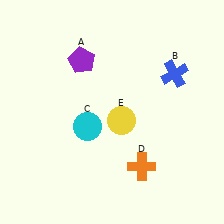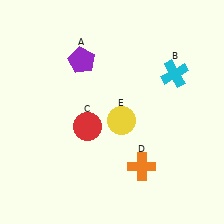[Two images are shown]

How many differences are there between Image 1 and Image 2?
There are 2 differences between the two images.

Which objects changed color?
B changed from blue to cyan. C changed from cyan to red.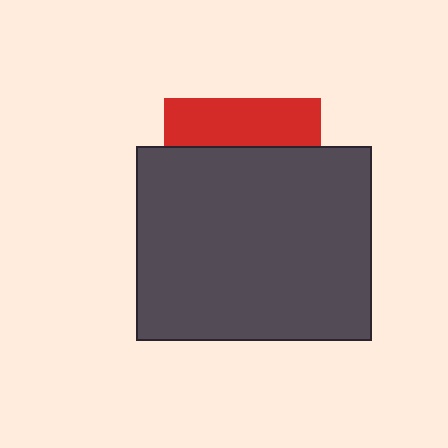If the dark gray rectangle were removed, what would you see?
You would see the complete red square.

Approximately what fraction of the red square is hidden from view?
Roughly 70% of the red square is hidden behind the dark gray rectangle.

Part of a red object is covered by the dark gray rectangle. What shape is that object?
It is a square.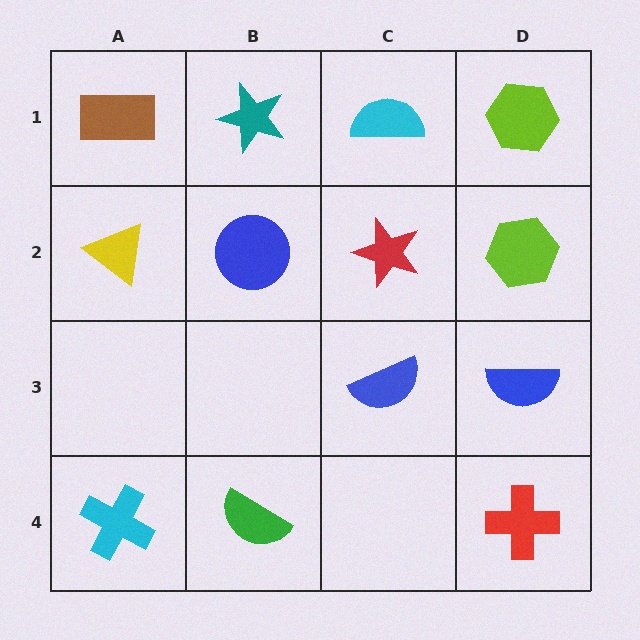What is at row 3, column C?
A blue semicircle.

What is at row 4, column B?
A green semicircle.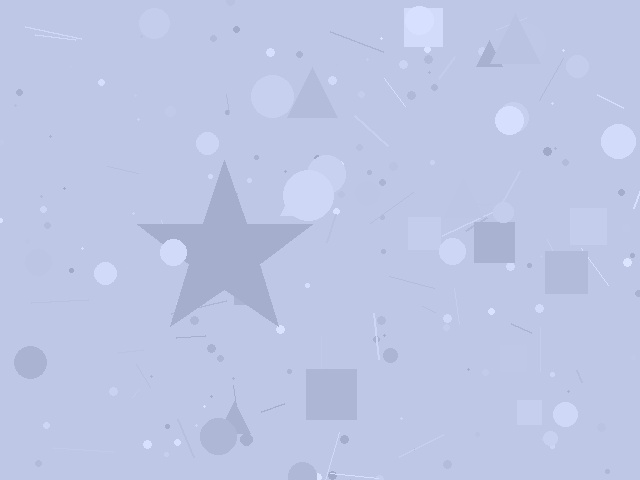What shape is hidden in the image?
A star is hidden in the image.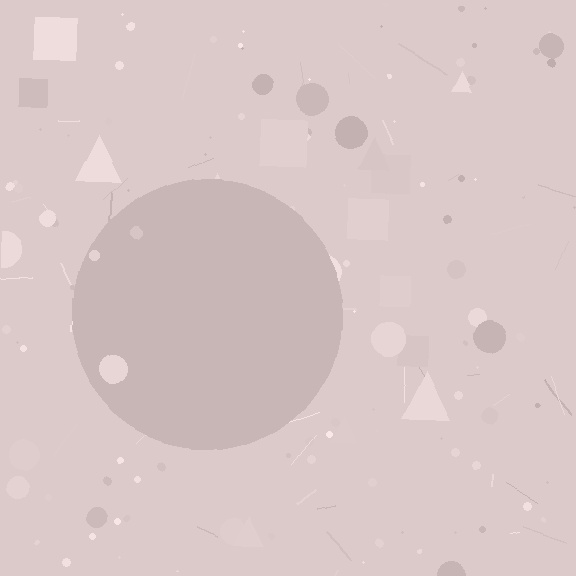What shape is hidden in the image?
A circle is hidden in the image.